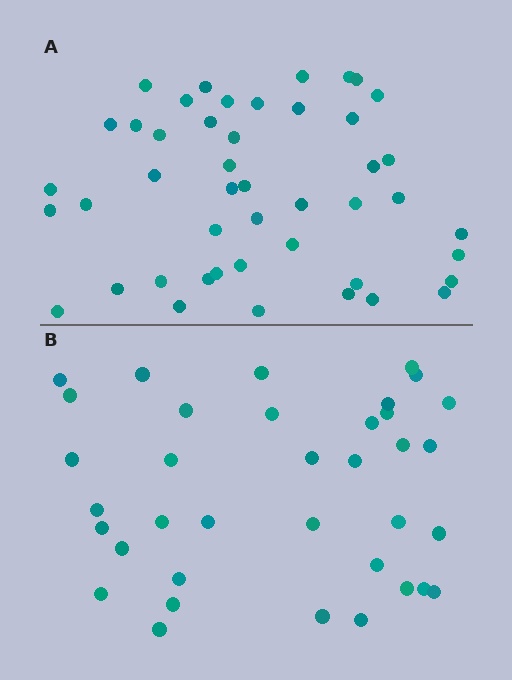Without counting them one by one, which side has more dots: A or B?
Region A (the top region) has more dots.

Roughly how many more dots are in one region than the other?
Region A has roughly 10 or so more dots than region B.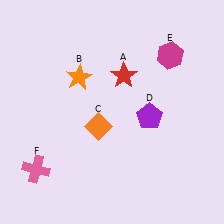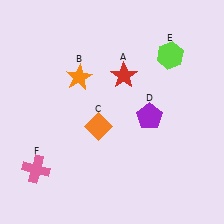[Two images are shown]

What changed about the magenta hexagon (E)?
In Image 1, E is magenta. In Image 2, it changed to lime.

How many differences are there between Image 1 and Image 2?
There is 1 difference between the two images.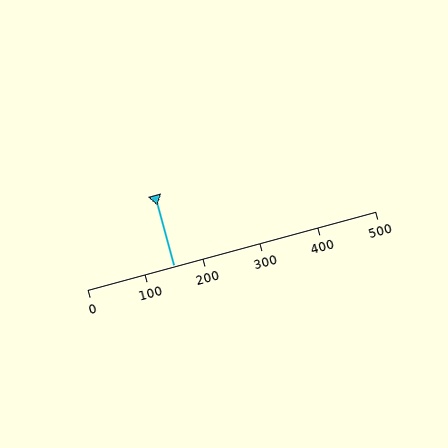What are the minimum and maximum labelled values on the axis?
The axis runs from 0 to 500.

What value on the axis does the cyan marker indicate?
The marker indicates approximately 150.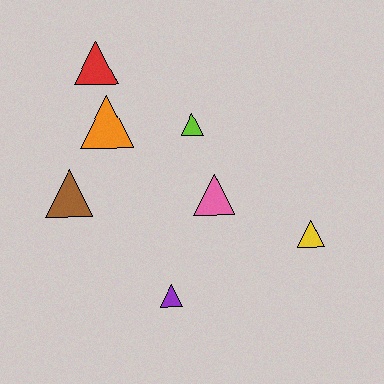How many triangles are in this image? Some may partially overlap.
There are 7 triangles.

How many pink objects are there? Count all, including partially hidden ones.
There is 1 pink object.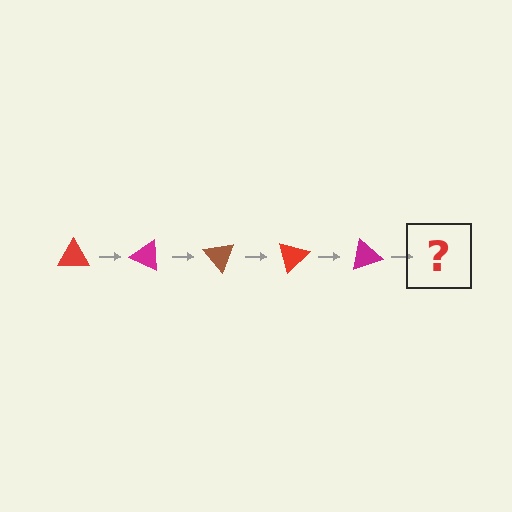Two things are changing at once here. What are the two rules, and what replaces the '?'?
The two rules are that it rotates 25 degrees each step and the color cycles through red, magenta, and brown. The '?' should be a brown triangle, rotated 125 degrees from the start.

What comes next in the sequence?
The next element should be a brown triangle, rotated 125 degrees from the start.